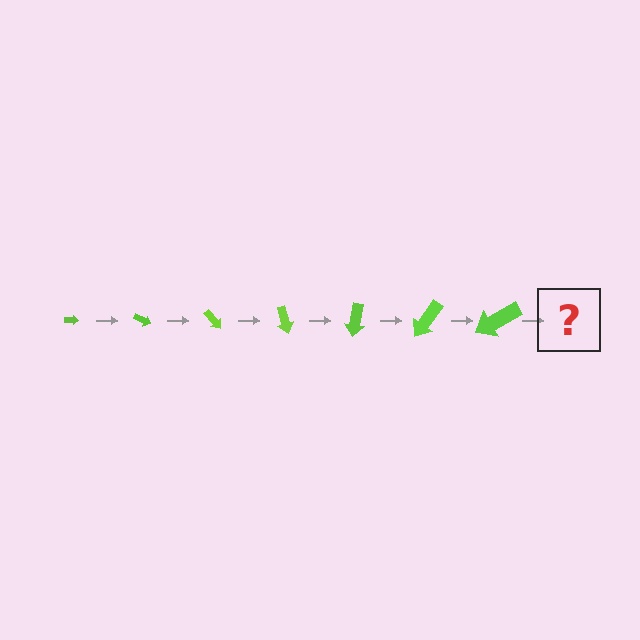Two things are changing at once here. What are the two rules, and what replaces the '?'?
The two rules are that the arrow grows larger each step and it rotates 25 degrees each step. The '?' should be an arrow, larger than the previous one and rotated 175 degrees from the start.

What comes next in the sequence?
The next element should be an arrow, larger than the previous one and rotated 175 degrees from the start.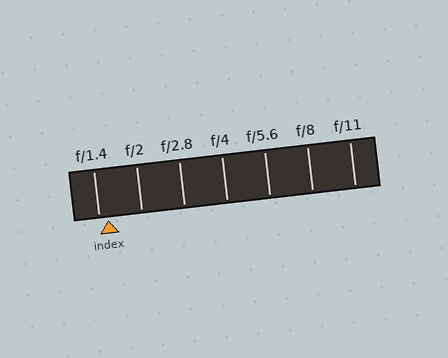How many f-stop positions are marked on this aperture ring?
There are 7 f-stop positions marked.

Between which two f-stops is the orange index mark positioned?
The index mark is between f/1.4 and f/2.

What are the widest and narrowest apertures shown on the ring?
The widest aperture shown is f/1.4 and the narrowest is f/11.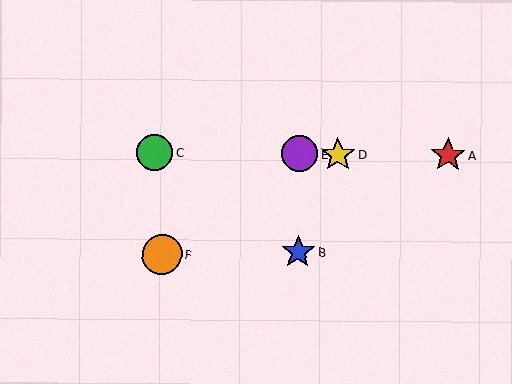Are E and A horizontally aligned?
Yes, both are at y≈154.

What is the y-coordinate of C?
Object C is at y≈153.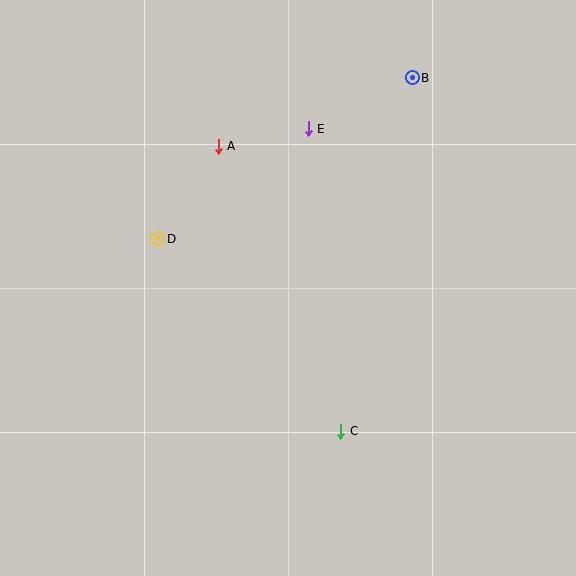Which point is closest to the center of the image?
Point D at (158, 239) is closest to the center.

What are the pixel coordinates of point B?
Point B is at (412, 78).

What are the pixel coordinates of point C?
Point C is at (341, 431).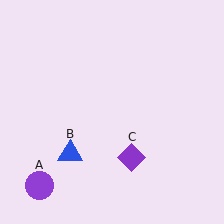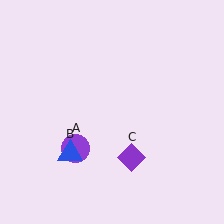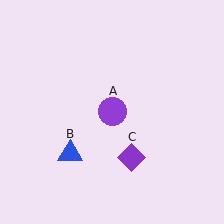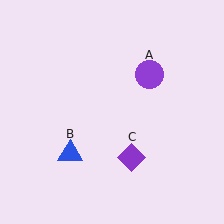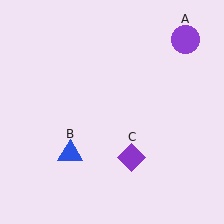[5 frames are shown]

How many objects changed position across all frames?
1 object changed position: purple circle (object A).